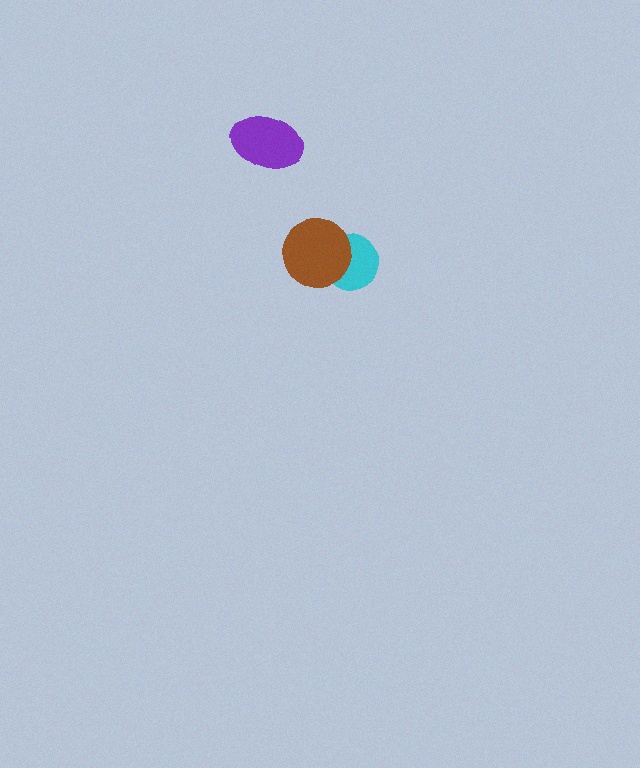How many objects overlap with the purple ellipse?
0 objects overlap with the purple ellipse.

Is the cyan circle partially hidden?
Yes, it is partially covered by another shape.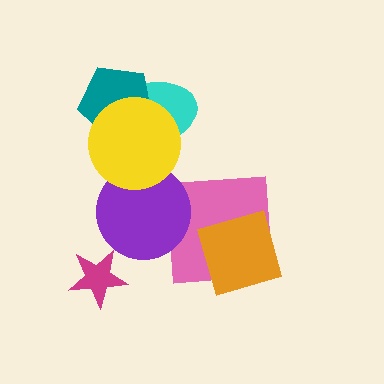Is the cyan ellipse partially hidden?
Yes, it is partially covered by another shape.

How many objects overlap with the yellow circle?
3 objects overlap with the yellow circle.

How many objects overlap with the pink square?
2 objects overlap with the pink square.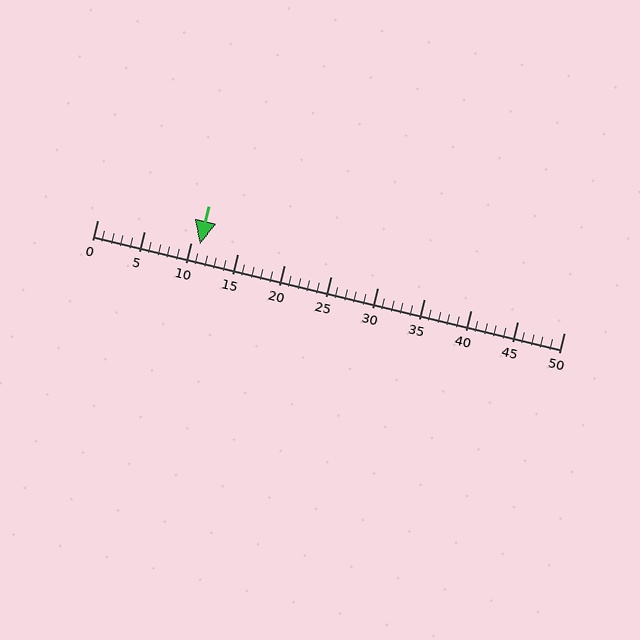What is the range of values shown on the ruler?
The ruler shows values from 0 to 50.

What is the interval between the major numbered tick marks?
The major tick marks are spaced 5 units apart.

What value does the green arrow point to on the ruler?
The green arrow points to approximately 11.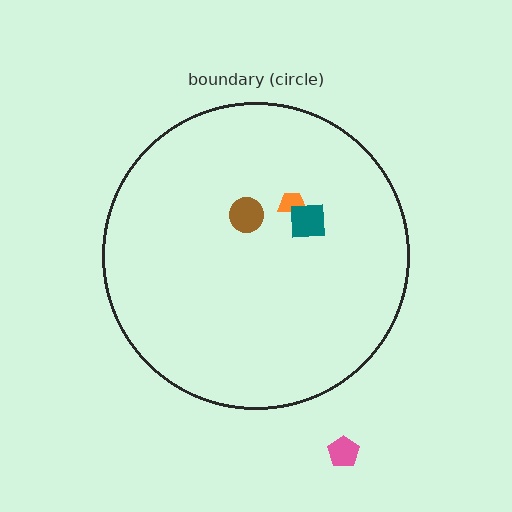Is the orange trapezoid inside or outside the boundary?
Inside.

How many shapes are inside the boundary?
3 inside, 1 outside.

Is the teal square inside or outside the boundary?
Inside.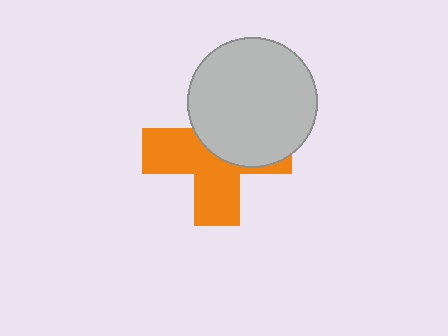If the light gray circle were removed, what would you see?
You would see the complete orange cross.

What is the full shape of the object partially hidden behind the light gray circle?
The partially hidden object is an orange cross.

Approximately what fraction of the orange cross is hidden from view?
Roughly 48% of the orange cross is hidden behind the light gray circle.